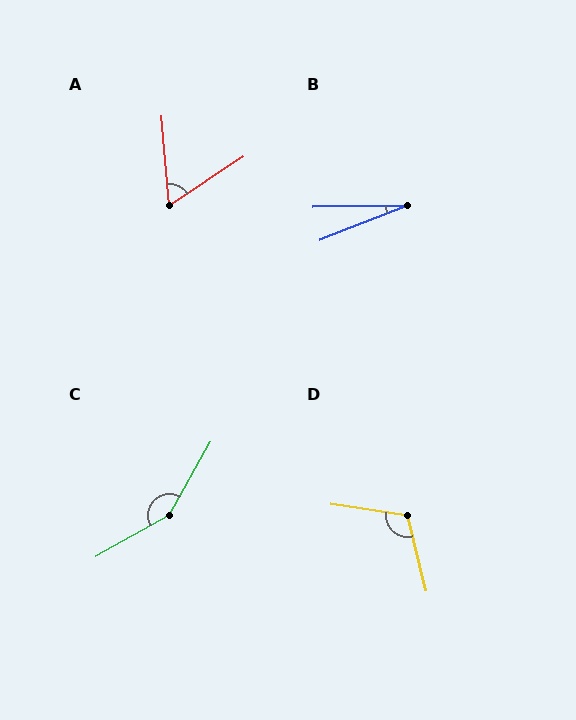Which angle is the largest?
C, at approximately 149 degrees.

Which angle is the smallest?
B, at approximately 20 degrees.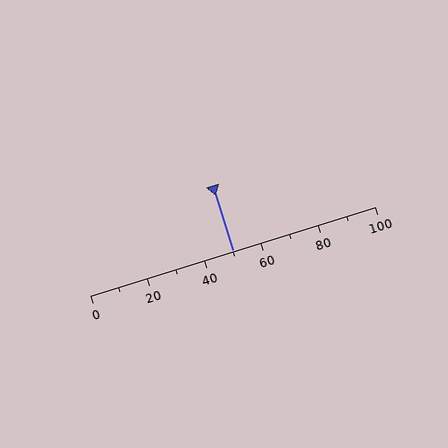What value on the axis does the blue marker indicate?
The marker indicates approximately 50.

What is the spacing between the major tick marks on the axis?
The major ticks are spaced 20 apart.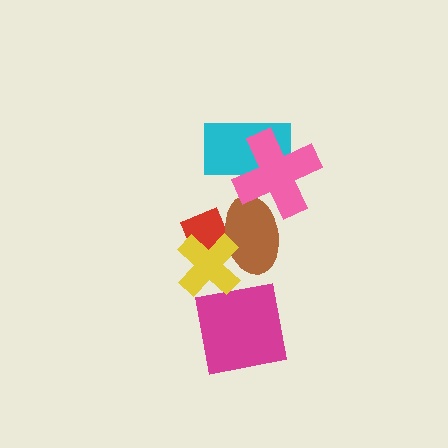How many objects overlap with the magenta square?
0 objects overlap with the magenta square.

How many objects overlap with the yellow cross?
2 objects overlap with the yellow cross.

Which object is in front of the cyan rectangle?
The pink cross is in front of the cyan rectangle.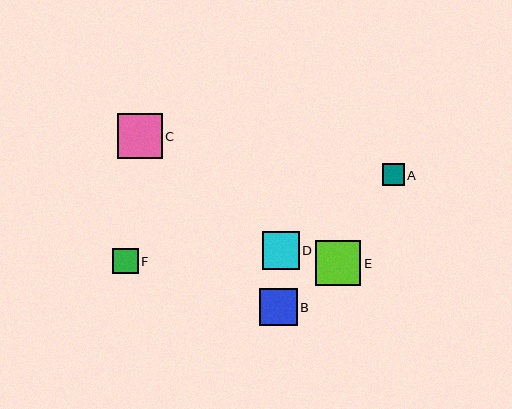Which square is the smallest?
Square A is the smallest with a size of approximately 22 pixels.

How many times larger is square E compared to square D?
Square E is approximately 1.2 times the size of square D.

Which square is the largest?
Square E is the largest with a size of approximately 45 pixels.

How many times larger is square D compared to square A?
Square D is approximately 1.7 times the size of square A.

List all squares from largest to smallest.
From largest to smallest: E, C, B, D, F, A.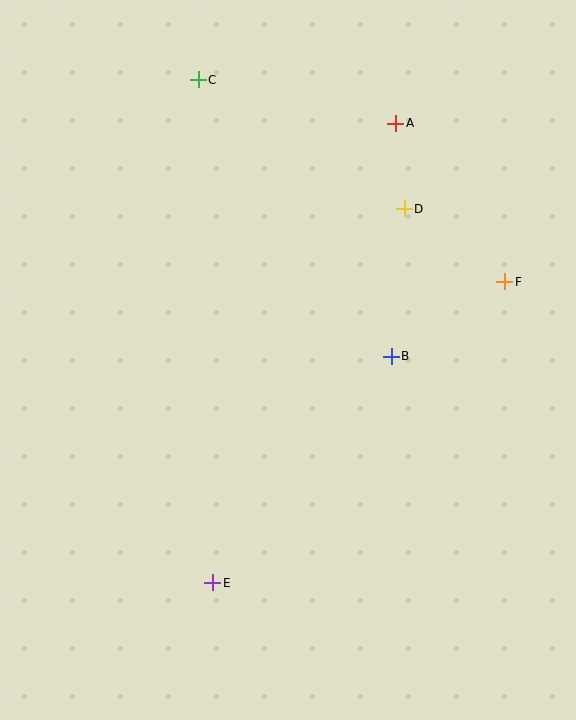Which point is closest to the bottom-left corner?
Point E is closest to the bottom-left corner.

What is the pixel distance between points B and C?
The distance between B and C is 337 pixels.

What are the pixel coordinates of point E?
Point E is at (213, 583).